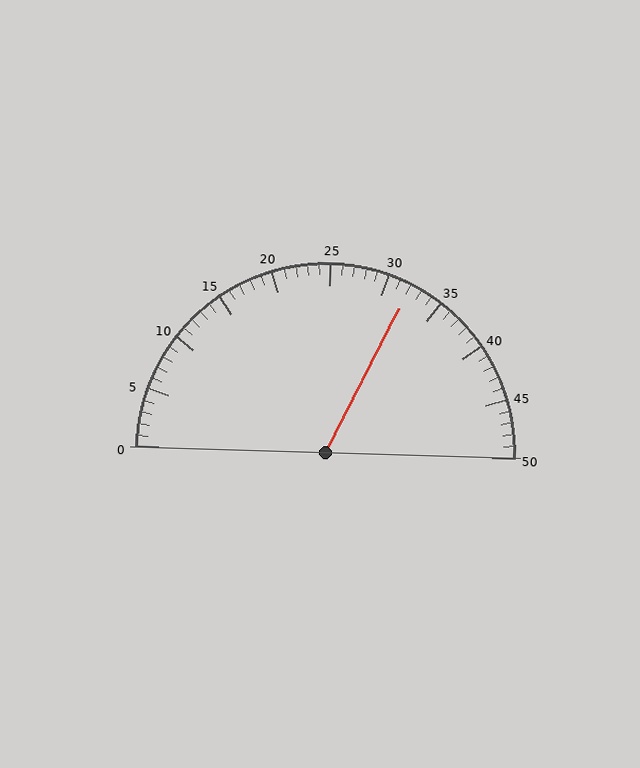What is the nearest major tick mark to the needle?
The nearest major tick mark is 30.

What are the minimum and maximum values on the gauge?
The gauge ranges from 0 to 50.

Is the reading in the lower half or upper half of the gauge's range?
The reading is in the upper half of the range (0 to 50).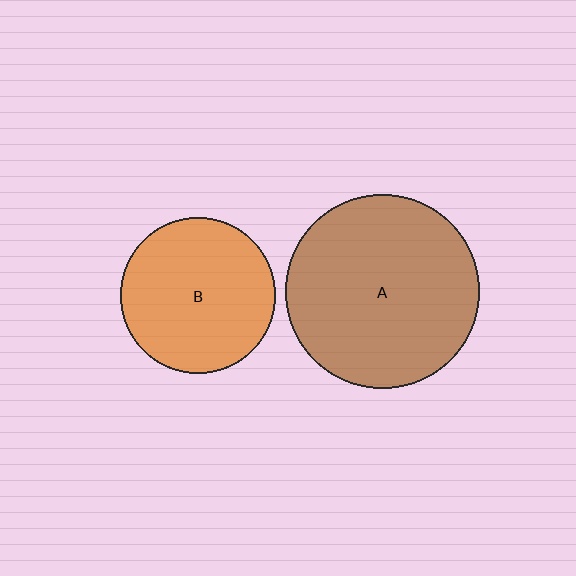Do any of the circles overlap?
No, none of the circles overlap.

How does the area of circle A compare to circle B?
Approximately 1.6 times.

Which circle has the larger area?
Circle A (brown).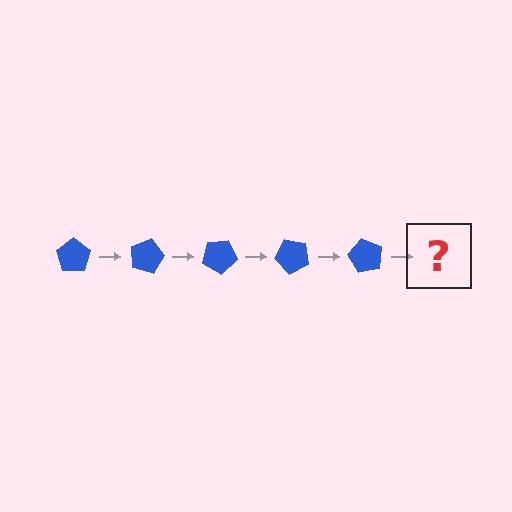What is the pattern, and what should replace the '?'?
The pattern is that the pentagon rotates 15 degrees each step. The '?' should be a blue pentagon rotated 75 degrees.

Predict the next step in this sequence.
The next step is a blue pentagon rotated 75 degrees.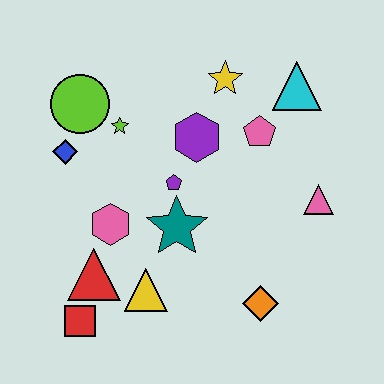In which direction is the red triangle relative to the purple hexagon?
The red triangle is below the purple hexagon.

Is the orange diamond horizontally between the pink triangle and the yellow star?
Yes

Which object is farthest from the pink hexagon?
The cyan triangle is farthest from the pink hexagon.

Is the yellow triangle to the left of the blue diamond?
No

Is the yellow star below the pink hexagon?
No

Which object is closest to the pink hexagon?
The red triangle is closest to the pink hexagon.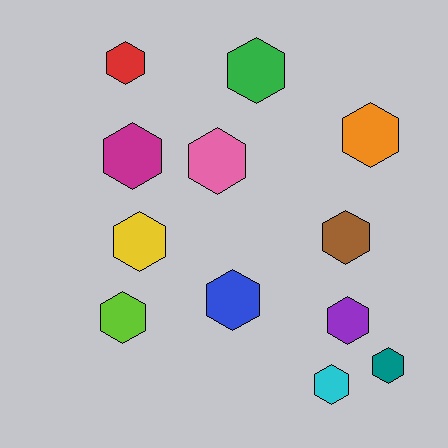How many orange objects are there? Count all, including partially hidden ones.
There is 1 orange object.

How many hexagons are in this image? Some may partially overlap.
There are 12 hexagons.